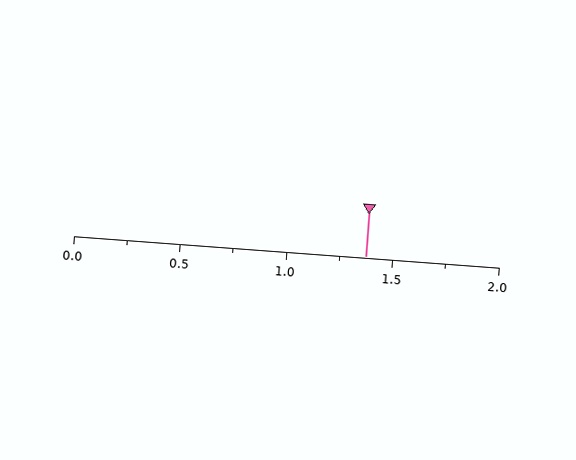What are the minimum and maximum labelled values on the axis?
The axis runs from 0.0 to 2.0.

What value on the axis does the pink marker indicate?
The marker indicates approximately 1.38.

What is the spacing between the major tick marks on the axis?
The major ticks are spaced 0.5 apart.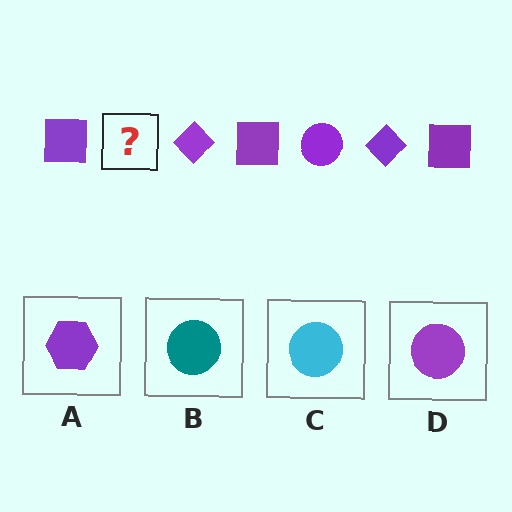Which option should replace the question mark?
Option D.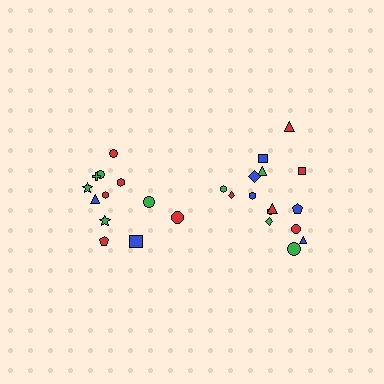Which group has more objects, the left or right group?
The right group.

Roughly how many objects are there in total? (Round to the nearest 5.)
Roughly 25 objects in total.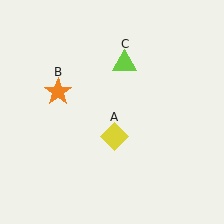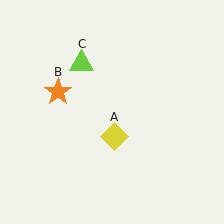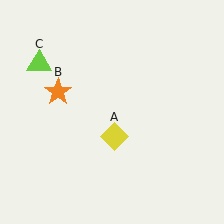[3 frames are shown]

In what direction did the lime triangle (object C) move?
The lime triangle (object C) moved left.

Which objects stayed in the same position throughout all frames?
Yellow diamond (object A) and orange star (object B) remained stationary.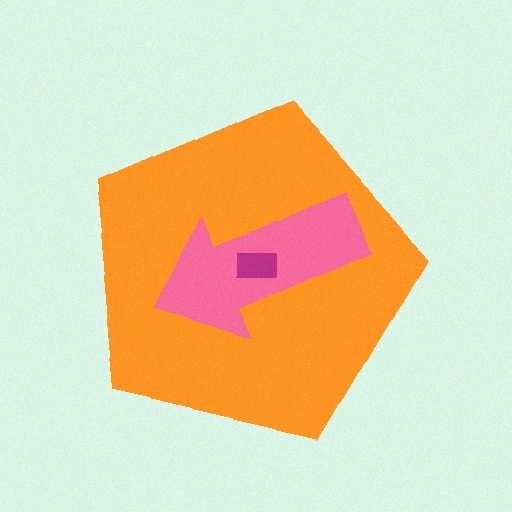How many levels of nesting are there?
3.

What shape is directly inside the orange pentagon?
The pink arrow.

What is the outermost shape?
The orange pentagon.